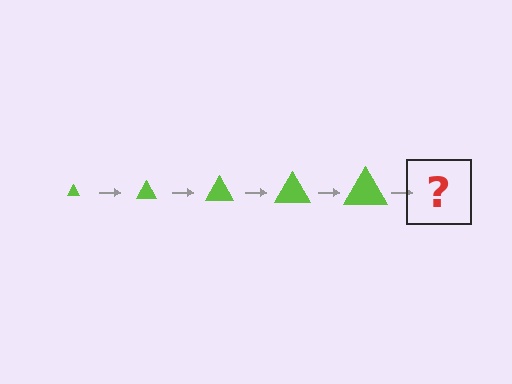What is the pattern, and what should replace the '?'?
The pattern is that the triangle gets progressively larger each step. The '?' should be a lime triangle, larger than the previous one.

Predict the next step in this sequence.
The next step is a lime triangle, larger than the previous one.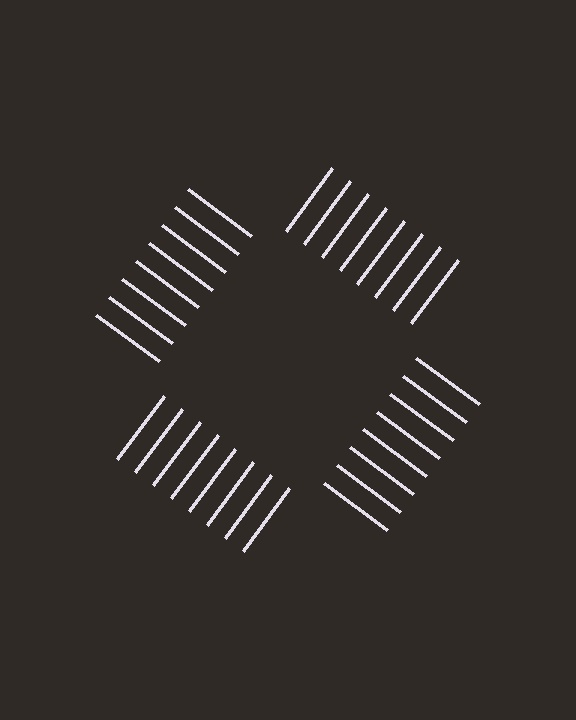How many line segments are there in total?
32 — 8 along each of the 4 edges.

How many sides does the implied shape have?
4 sides — the line-ends trace a square.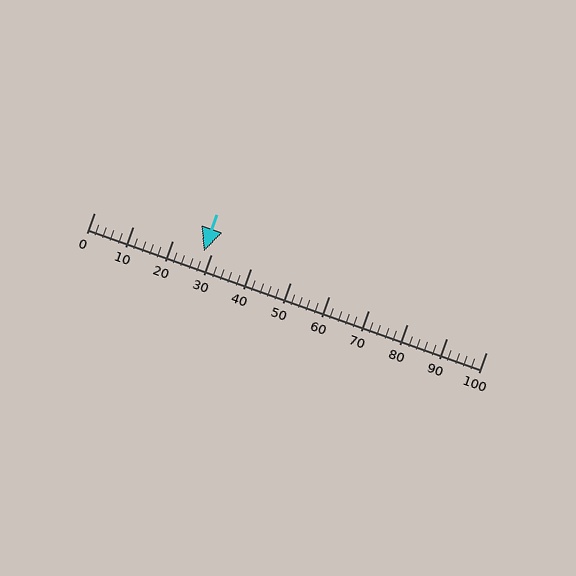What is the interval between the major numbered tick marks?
The major tick marks are spaced 10 units apart.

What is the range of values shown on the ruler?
The ruler shows values from 0 to 100.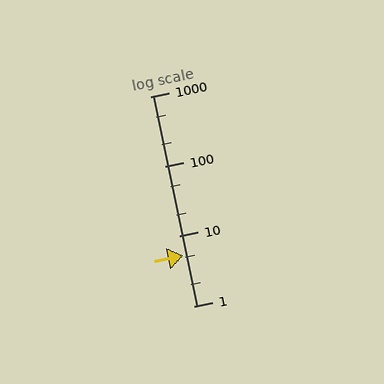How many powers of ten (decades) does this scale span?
The scale spans 3 decades, from 1 to 1000.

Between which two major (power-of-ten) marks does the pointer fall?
The pointer is between 1 and 10.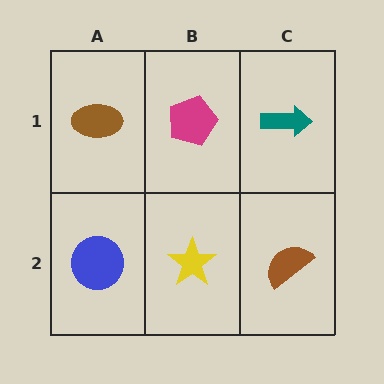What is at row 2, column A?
A blue circle.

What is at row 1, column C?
A teal arrow.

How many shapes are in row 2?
3 shapes.